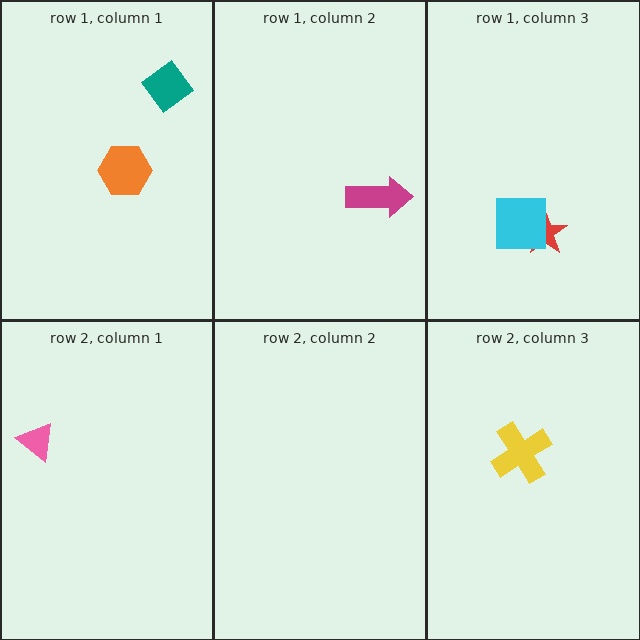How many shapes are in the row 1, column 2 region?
1.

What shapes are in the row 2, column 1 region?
The pink triangle.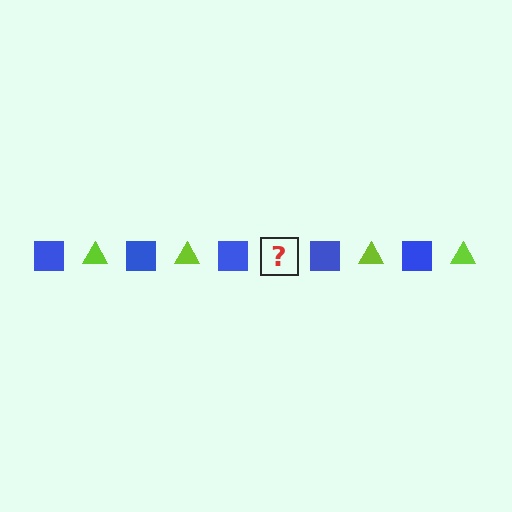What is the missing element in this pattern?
The missing element is a lime triangle.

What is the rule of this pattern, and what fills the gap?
The rule is that the pattern alternates between blue square and lime triangle. The gap should be filled with a lime triangle.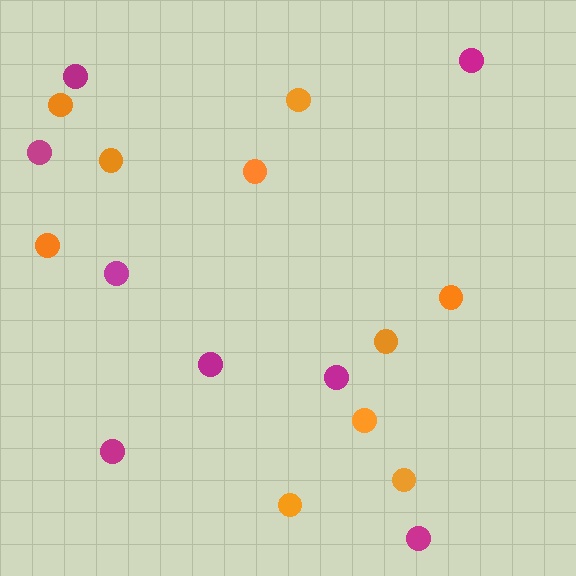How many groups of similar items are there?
There are 2 groups: one group of magenta circles (8) and one group of orange circles (10).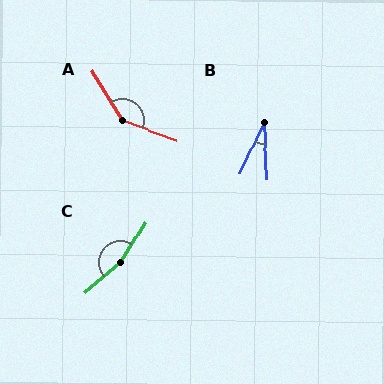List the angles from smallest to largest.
B (28°), A (141°), C (163°).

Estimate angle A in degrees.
Approximately 141 degrees.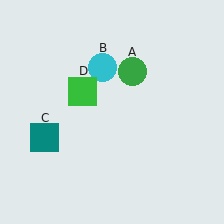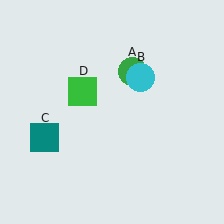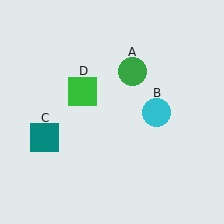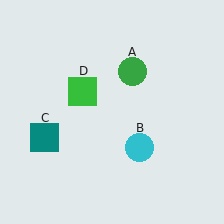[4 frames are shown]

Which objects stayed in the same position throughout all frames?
Green circle (object A) and teal square (object C) and green square (object D) remained stationary.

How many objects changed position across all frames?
1 object changed position: cyan circle (object B).